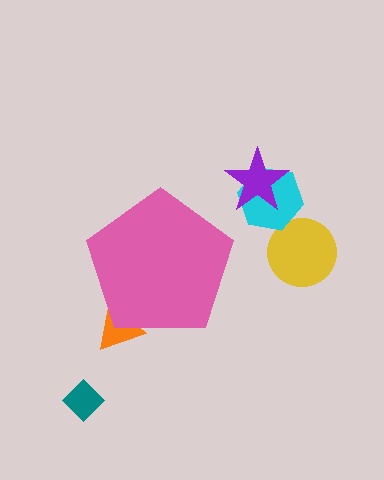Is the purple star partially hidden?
No, the purple star is fully visible.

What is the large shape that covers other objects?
A pink pentagon.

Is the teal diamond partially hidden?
No, the teal diamond is fully visible.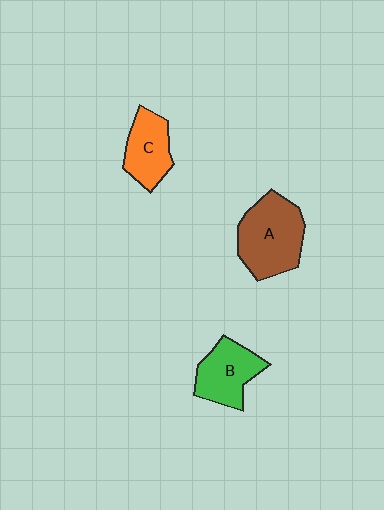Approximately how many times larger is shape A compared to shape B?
Approximately 1.4 times.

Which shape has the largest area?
Shape A (brown).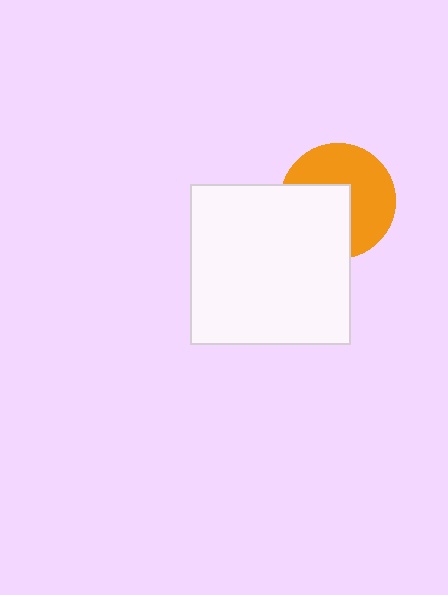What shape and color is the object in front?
The object in front is a white square.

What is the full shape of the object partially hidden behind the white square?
The partially hidden object is an orange circle.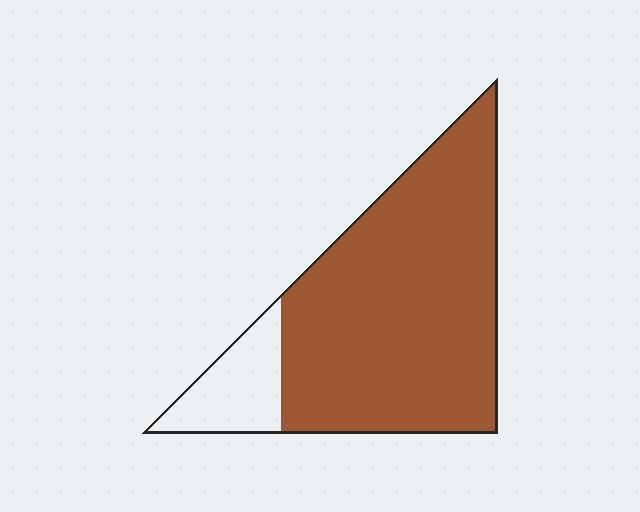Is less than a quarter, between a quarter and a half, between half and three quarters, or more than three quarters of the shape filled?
More than three quarters.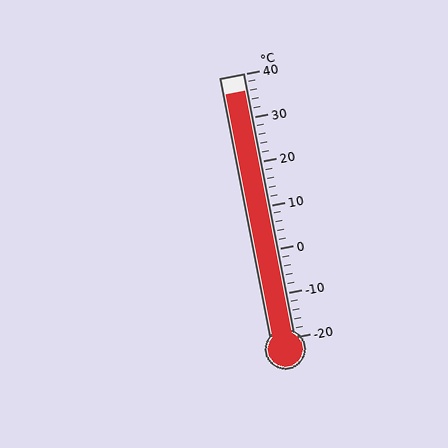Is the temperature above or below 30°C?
The temperature is above 30°C.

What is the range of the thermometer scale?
The thermometer scale ranges from -20°C to 40°C.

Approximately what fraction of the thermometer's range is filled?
The thermometer is filled to approximately 95% of its range.